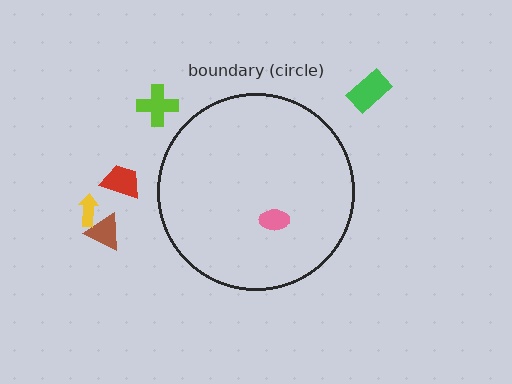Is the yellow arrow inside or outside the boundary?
Outside.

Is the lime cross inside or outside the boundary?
Outside.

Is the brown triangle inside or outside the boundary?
Outside.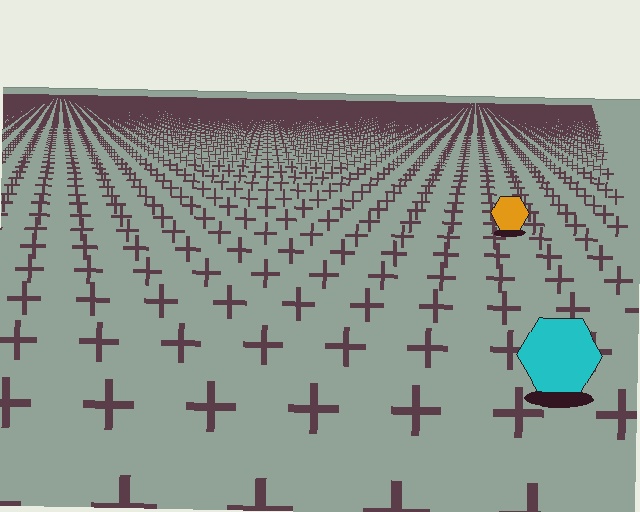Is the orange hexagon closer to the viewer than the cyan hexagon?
No. The cyan hexagon is closer — you can tell from the texture gradient: the ground texture is coarser near it.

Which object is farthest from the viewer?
The orange hexagon is farthest from the viewer. It appears smaller and the ground texture around it is denser.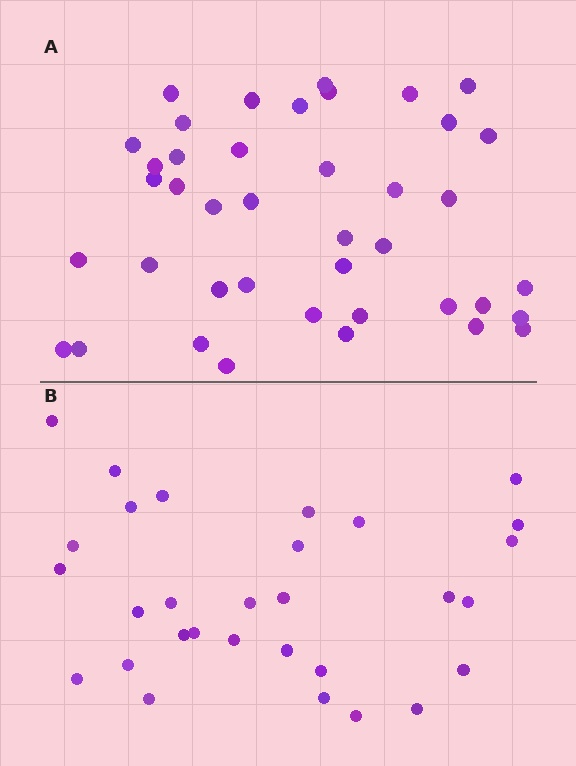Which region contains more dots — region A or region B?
Region A (the top region) has more dots.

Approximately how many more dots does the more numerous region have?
Region A has roughly 12 or so more dots than region B.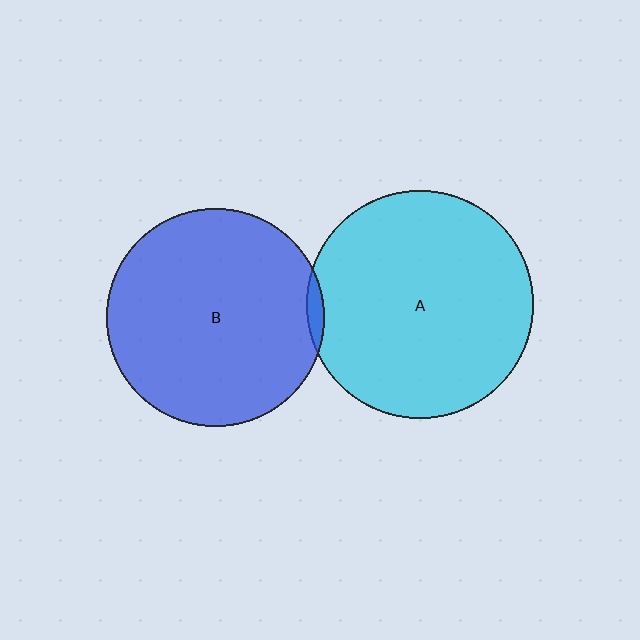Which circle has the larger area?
Circle A (cyan).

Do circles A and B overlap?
Yes.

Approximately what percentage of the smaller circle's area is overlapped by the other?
Approximately 5%.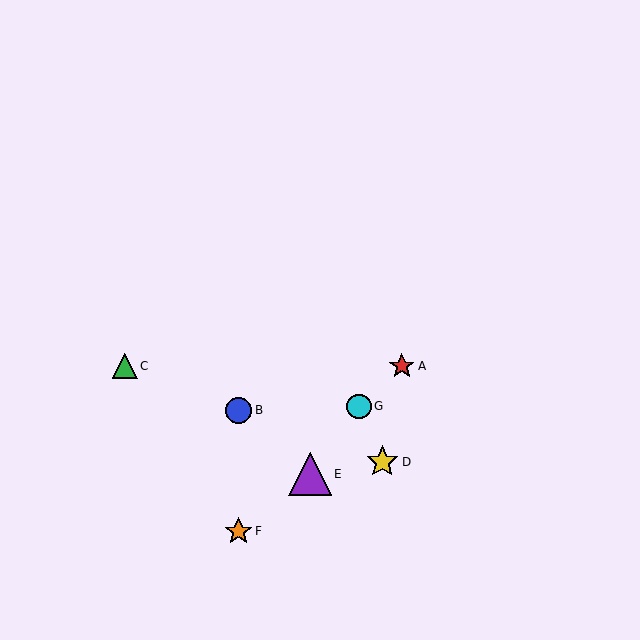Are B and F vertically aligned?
Yes, both are at x≈238.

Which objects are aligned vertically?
Objects B, F are aligned vertically.